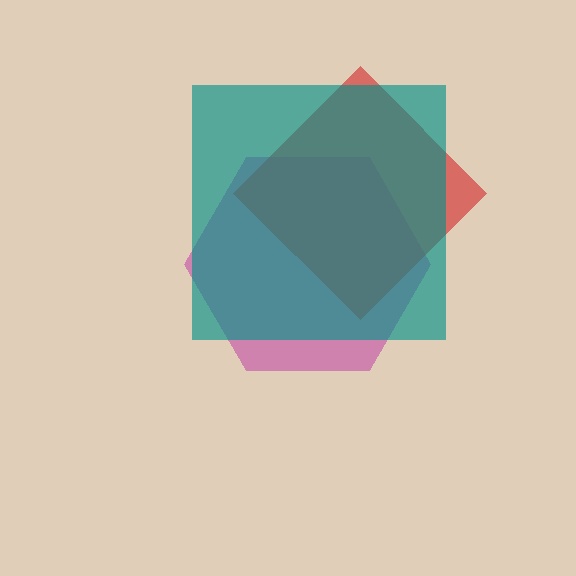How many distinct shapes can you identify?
There are 3 distinct shapes: a magenta hexagon, a red diamond, a teal square.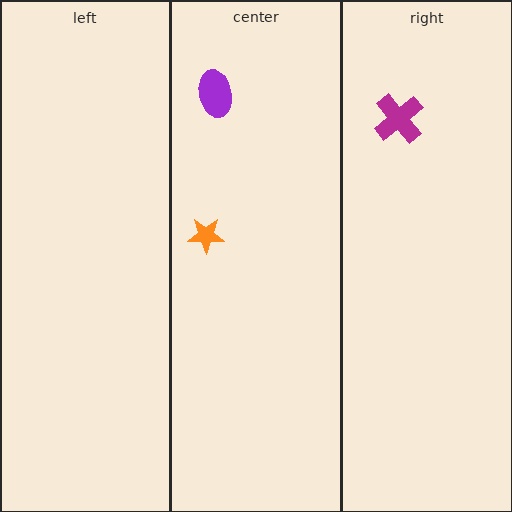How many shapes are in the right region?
1.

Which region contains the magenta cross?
The right region.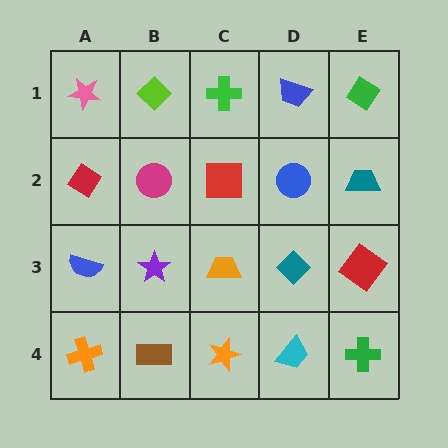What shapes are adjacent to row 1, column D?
A blue circle (row 2, column D), a green cross (row 1, column C), a green diamond (row 1, column E).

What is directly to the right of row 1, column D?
A green diamond.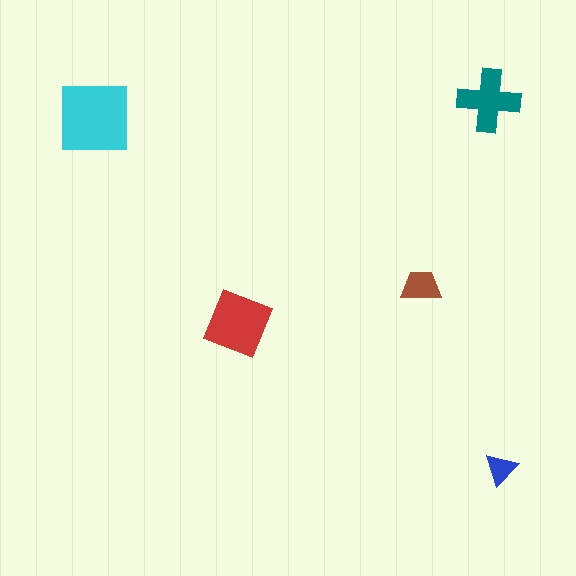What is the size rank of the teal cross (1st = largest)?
3rd.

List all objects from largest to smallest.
The cyan square, the red diamond, the teal cross, the brown trapezoid, the blue triangle.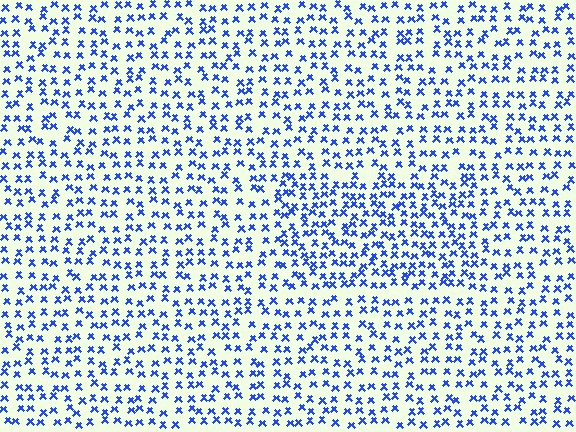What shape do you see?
I see a rectangle.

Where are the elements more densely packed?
The elements are more densely packed inside the rectangle boundary.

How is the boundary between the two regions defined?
The boundary is defined by a change in element density (approximately 1.5x ratio). All elements are the same color, size, and shape.